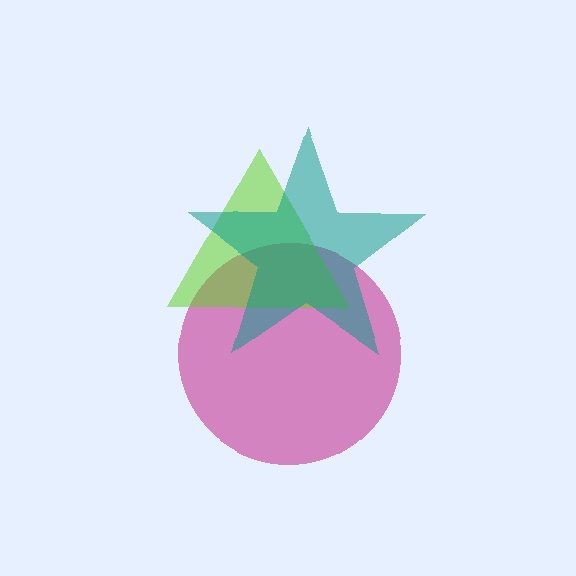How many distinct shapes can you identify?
There are 3 distinct shapes: a magenta circle, a lime triangle, a teal star.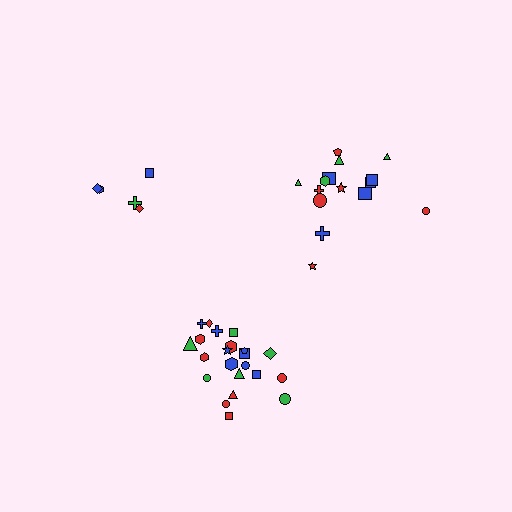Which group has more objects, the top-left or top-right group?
The top-right group.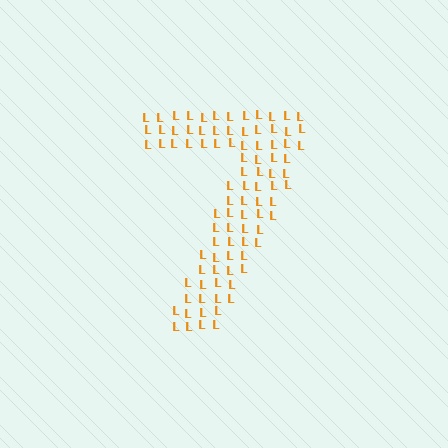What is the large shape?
The large shape is the digit 7.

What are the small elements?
The small elements are letter L's.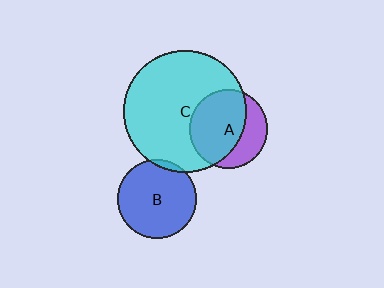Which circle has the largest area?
Circle C (cyan).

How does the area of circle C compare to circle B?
Approximately 2.4 times.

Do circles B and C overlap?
Yes.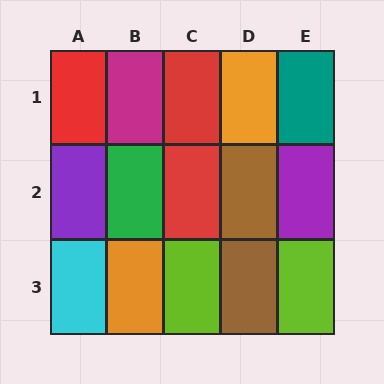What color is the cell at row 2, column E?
Purple.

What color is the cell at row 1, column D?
Orange.